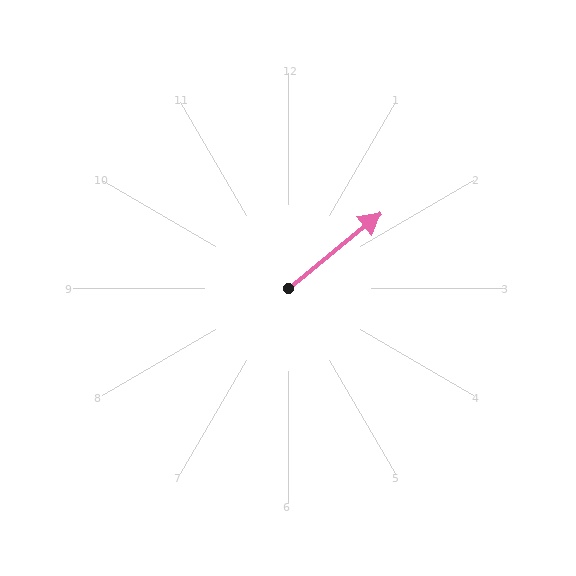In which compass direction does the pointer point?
Northeast.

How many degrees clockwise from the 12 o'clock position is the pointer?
Approximately 51 degrees.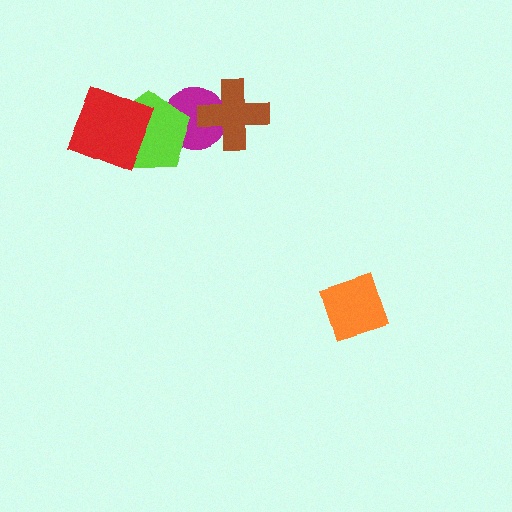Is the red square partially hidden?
No, no other shape covers it.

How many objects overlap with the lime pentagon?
2 objects overlap with the lime pentagon.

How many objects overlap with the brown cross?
1 object overlaps with the brown cross.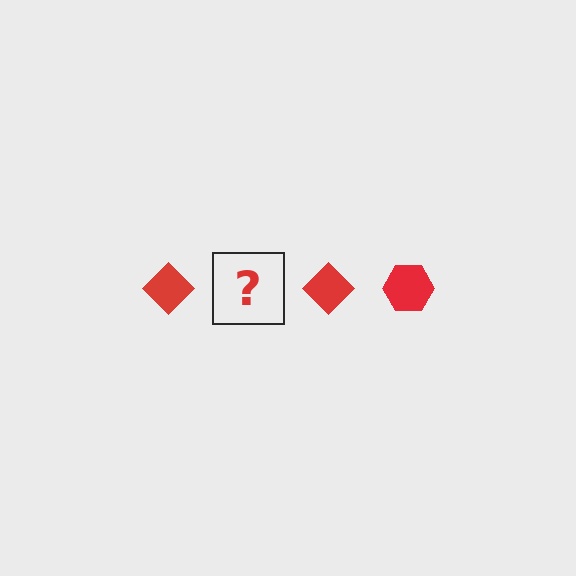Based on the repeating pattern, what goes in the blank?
The blank should be a red hexagon.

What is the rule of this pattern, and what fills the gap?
The rule is that the pattern cycles through diamond, hexagon shapes in red. The gap should be filled with a red hexagon.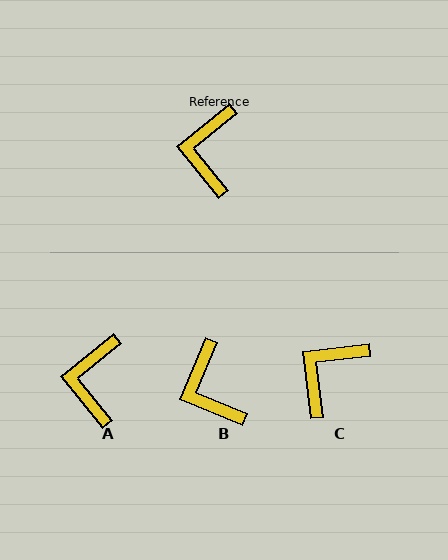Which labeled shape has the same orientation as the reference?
A.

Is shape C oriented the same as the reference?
No, it is off by about 32 degrees.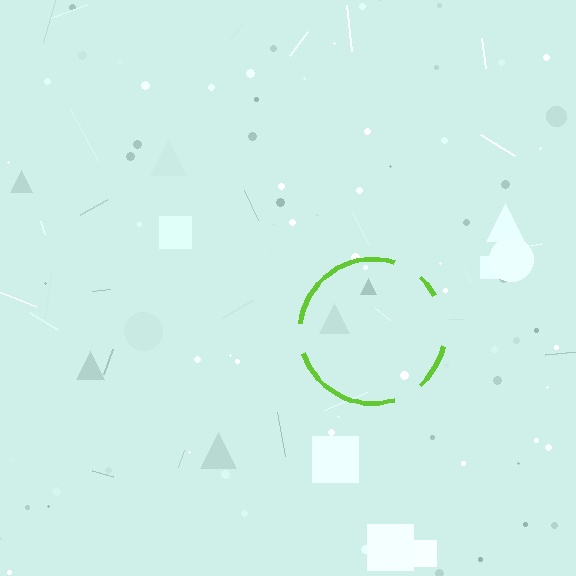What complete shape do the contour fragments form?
The contour fragments form a circle.